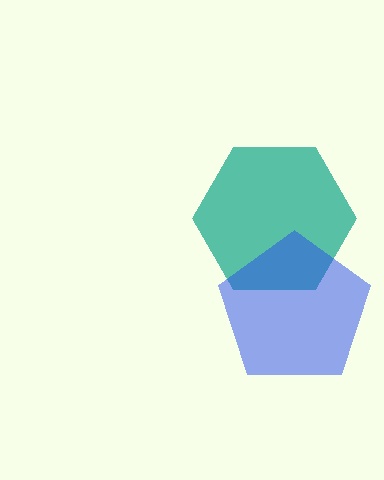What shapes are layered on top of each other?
The layered shapes are: a teal hexagon, a blue pentagon.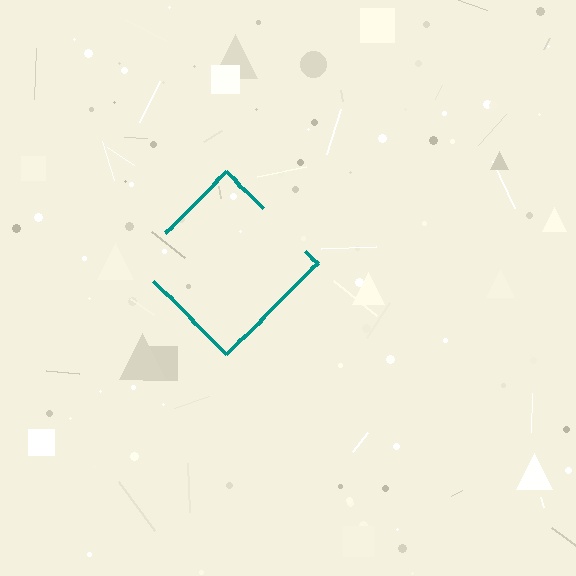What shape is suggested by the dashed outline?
The dashed outline suggests a diamond.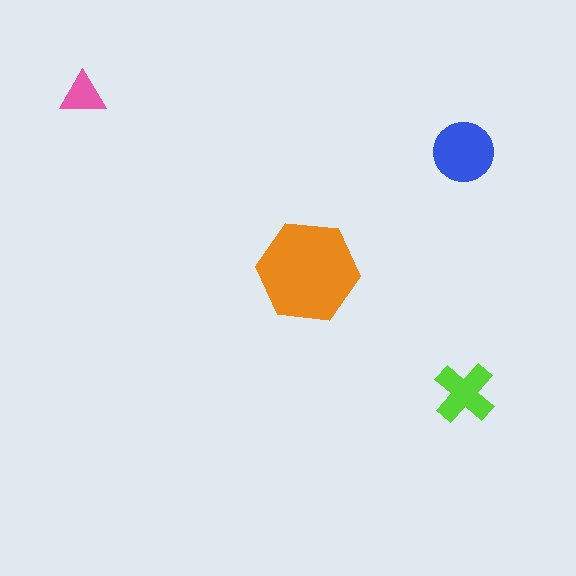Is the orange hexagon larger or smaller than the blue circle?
Larger.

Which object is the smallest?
The pink triangle.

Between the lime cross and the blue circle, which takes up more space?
The blue circle.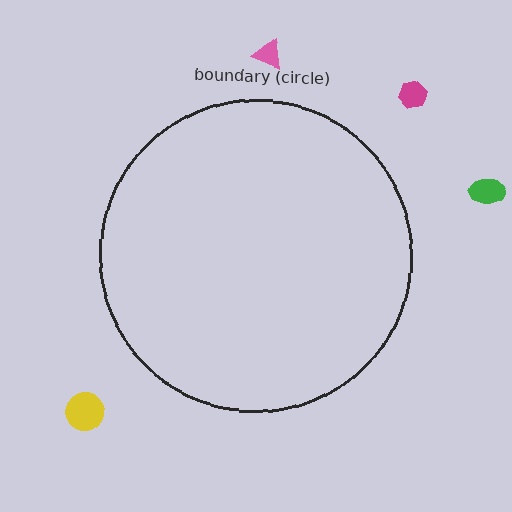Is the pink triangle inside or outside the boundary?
Outside.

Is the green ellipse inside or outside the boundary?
Outside.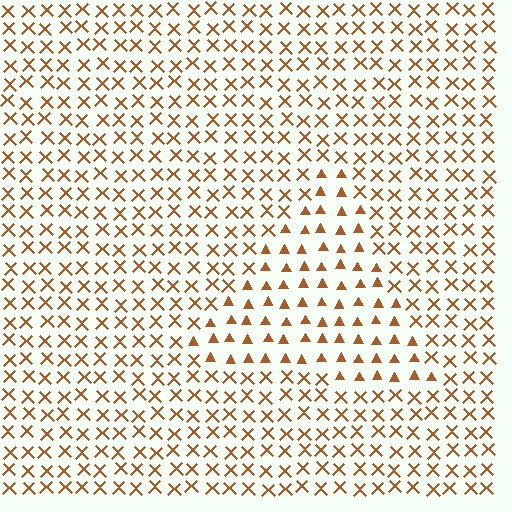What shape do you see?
I see a triangle.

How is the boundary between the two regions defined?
The boundary is defined by a change in element shape: triangles inside vs. X marks outside. All elements share the same color and spacing.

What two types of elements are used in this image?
The image uses triangles inside the triangle region and X marks outside it.